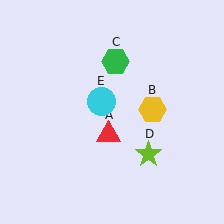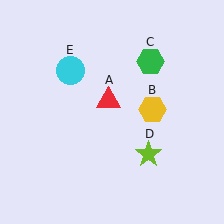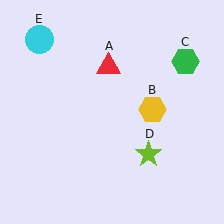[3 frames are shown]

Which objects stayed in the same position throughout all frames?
Yellow hexagon (object B) and lime star (object D) remained stationary.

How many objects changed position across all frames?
3 objects changed position: red triangle (object A), green hexagon (object C), cyan circle (object E).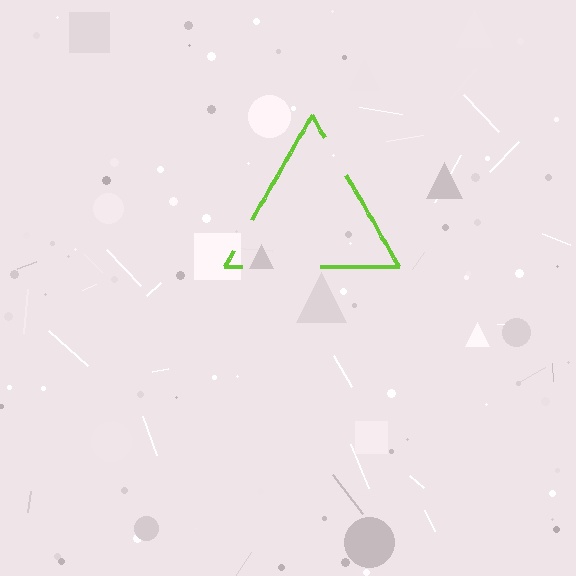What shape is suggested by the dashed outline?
The dashed outline suggests a triangle.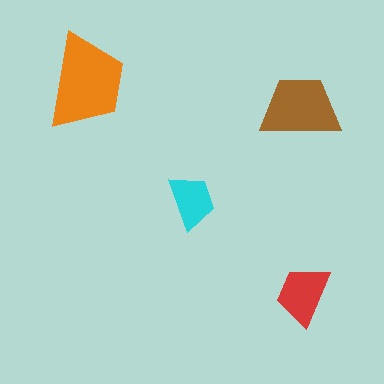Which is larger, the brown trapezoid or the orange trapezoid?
The orange one.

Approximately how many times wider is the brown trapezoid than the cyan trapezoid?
About 1.5 times wider.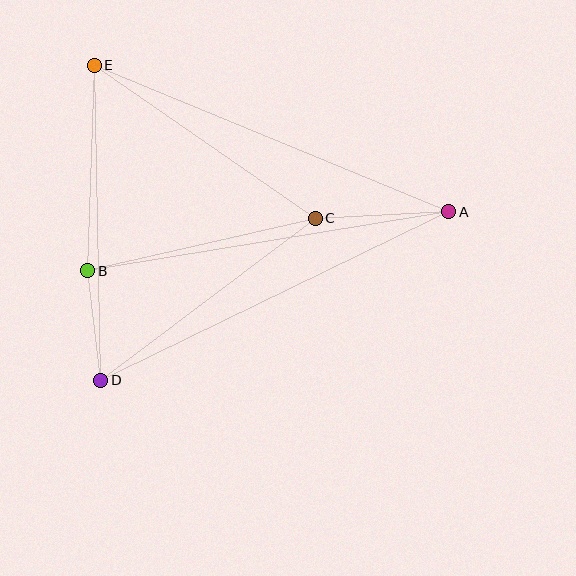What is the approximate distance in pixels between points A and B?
The distance between A and B is approximately 366 pixels.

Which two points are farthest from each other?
Points A and D are farthest from each other.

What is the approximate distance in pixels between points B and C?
The distance between B and C is approximately 234 pixels.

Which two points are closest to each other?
Points B and D are closest to each other.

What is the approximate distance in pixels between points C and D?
The distance between C and D is approximately 269 pixels.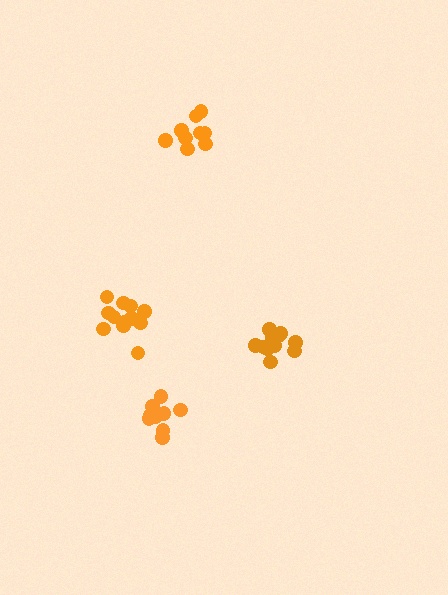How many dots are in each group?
Group 1: 12 dots, Group 2: 9 dots, Group 3: 13 dots, Group 4: 9 dots (43 total).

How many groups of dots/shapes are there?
There are 4 groups.